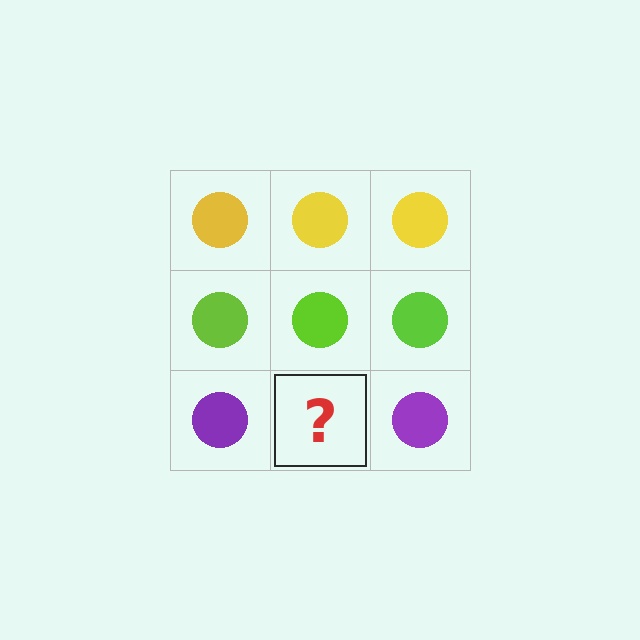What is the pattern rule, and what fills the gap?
The rule is that each row has a consistent color. The gap should be filled with a purple circle.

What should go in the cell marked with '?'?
The missing cell should contain a purple circle.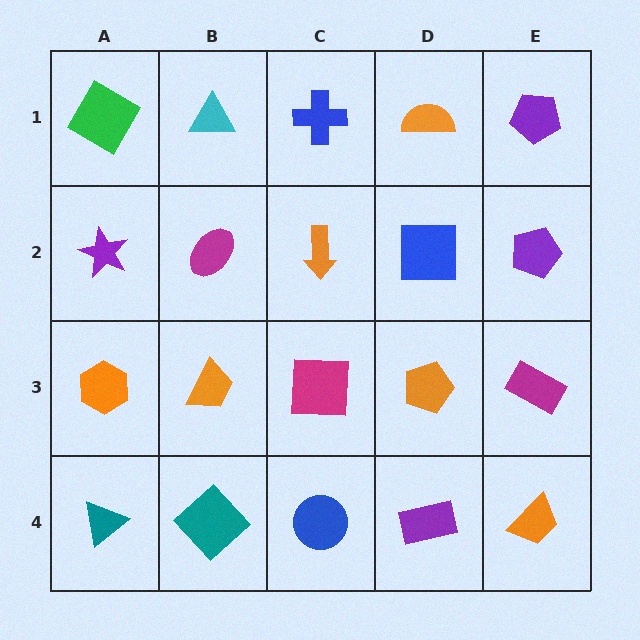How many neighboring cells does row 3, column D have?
4.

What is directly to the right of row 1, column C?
An orange semicircle.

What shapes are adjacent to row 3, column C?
An orange arrow (row 2, column C), a blue circle (row 4, column C), an orange trapezoid (row 3, column B), an orange pentagon (row 3, column D).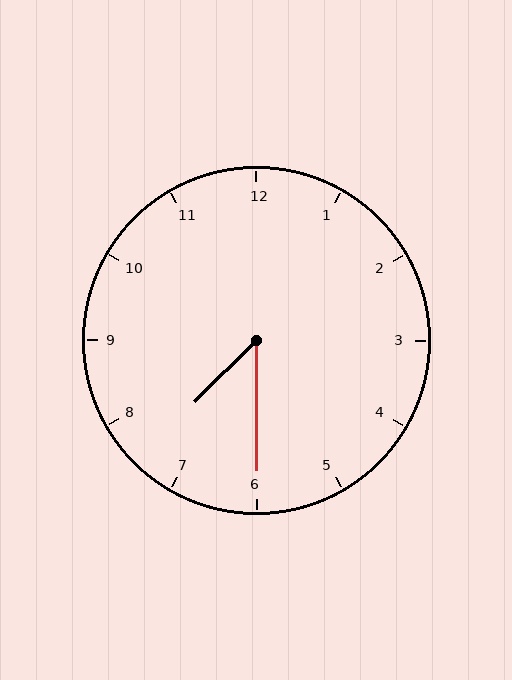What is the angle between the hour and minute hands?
Approximately 45 degrees.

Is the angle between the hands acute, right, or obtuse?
It is acute.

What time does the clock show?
7:30.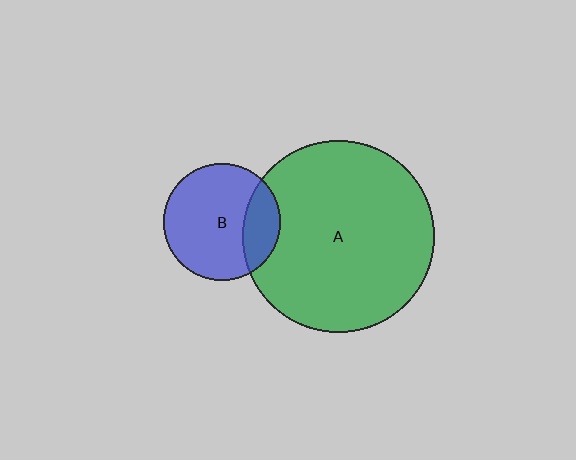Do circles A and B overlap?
Yes.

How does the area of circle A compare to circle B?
Approximately 2.7 times.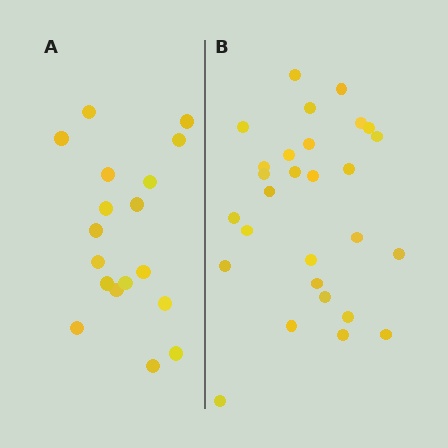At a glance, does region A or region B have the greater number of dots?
Region B (the right region) has more dots.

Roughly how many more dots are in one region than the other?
Region B has roughly 10 or so more dots than region A.